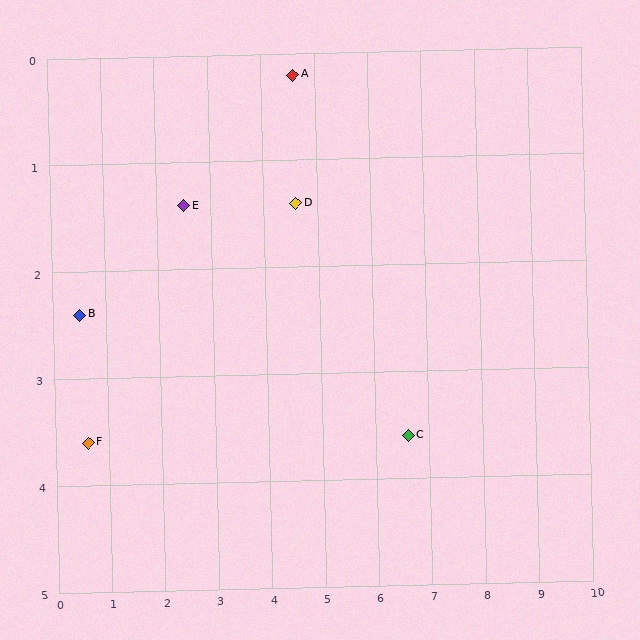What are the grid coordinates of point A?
Point A is at approximately (4.6, 0.2).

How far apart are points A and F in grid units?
Points A and F are about 5.2 grid units apart.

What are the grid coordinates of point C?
Point C is at approximately (6.6, 3.6).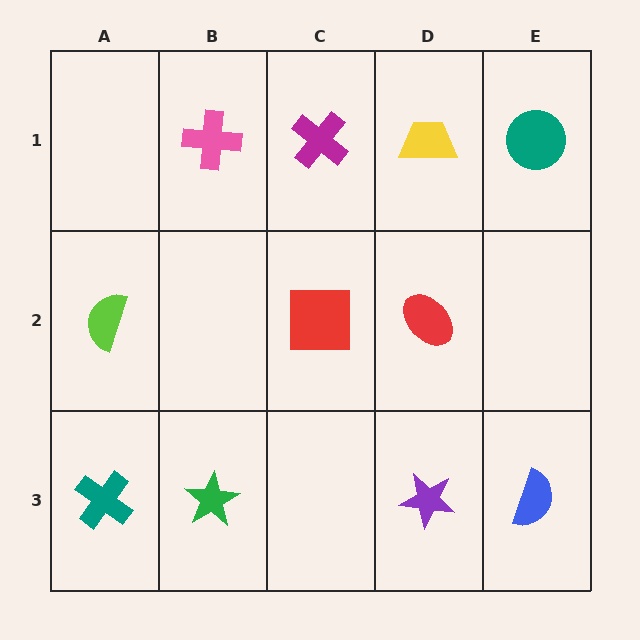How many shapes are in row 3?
4 shapes.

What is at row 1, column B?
A pink cross.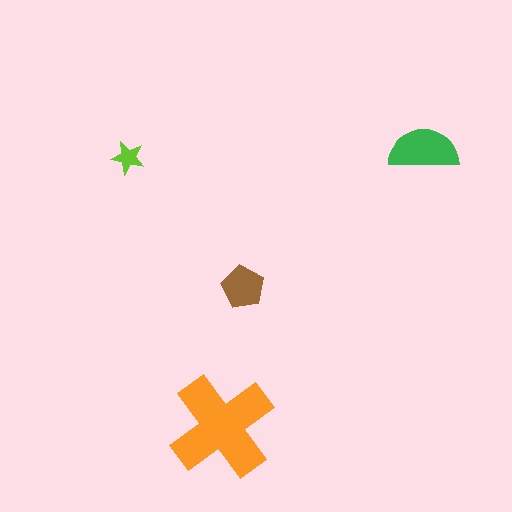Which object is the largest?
The orange cross.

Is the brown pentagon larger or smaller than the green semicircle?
Smaller.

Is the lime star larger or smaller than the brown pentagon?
Smaller.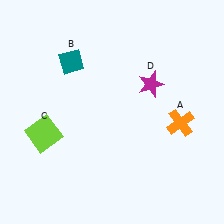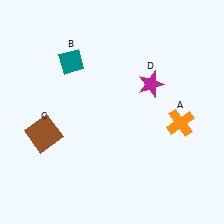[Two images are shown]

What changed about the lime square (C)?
In Image 1, C is lime. In Image 2, it changed to brown.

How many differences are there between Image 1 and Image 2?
There is 1 difference between the two images.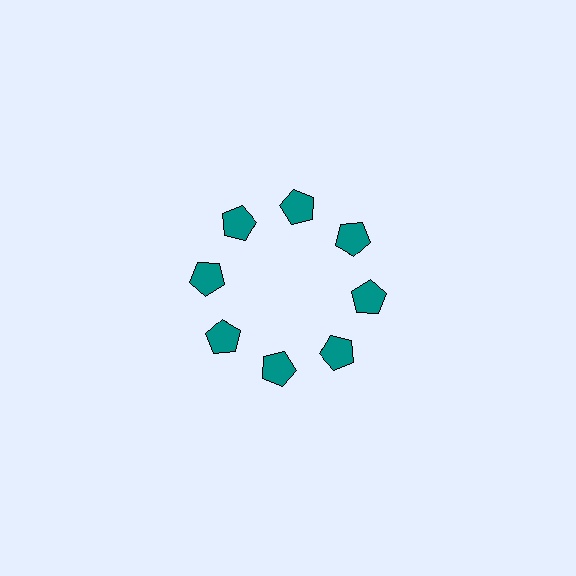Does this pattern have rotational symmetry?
Yes, this pattern has 8-fold rotational symmetry. It looks the same after rotating 45 degrees around the center.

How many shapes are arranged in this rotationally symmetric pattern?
There are 8 shapes, arranged in 8 groups of 1.